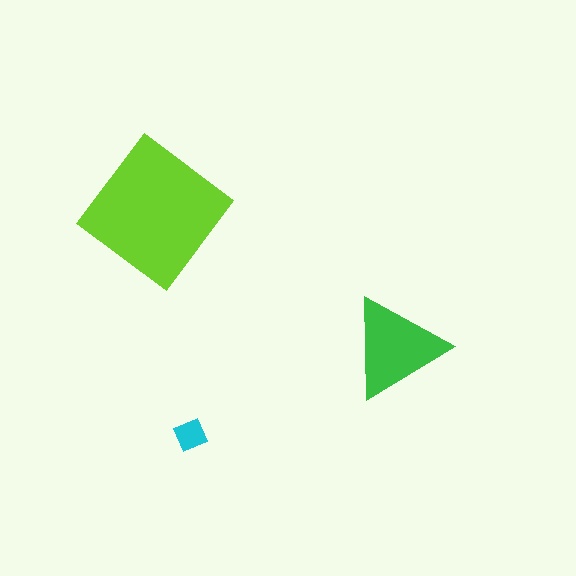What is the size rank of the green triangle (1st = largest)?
2nd.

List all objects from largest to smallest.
The lime diamond, the green triangle, the cyan diamond.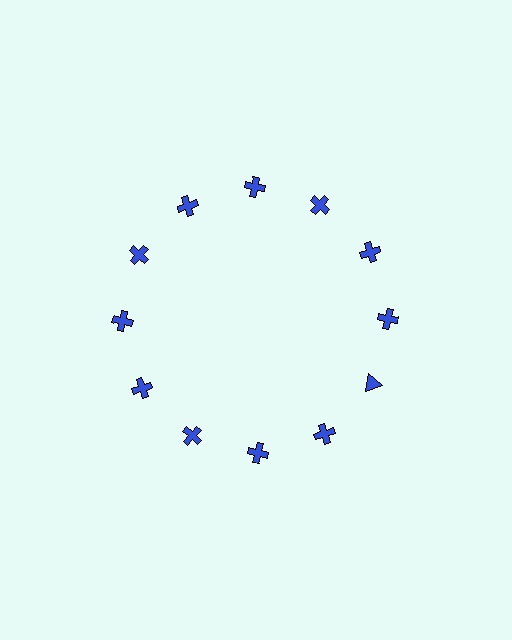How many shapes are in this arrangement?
There are 12 shapes arranged in a ring pattern.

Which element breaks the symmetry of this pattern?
The blue triangle at roughly the 4 o'clock position breaks the symmetry. All other shapes are blue crosses.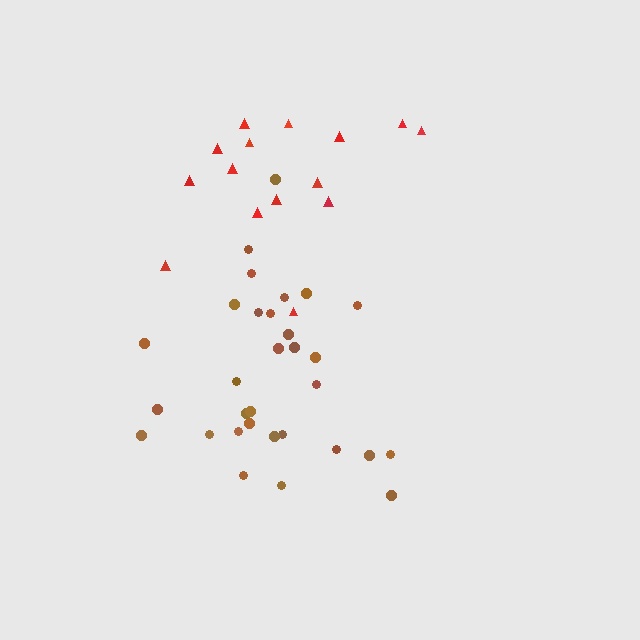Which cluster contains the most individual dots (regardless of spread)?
Brown (31).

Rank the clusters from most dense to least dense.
brown, red.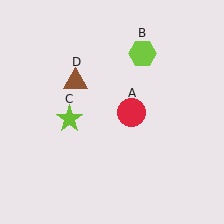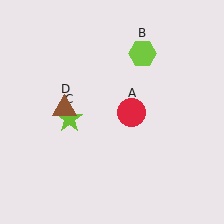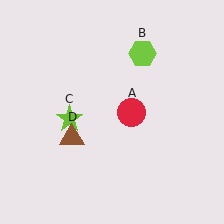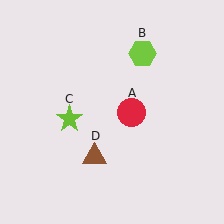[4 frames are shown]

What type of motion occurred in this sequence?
The brown triangle (object D) rotated counterclockwise around the center of the scene.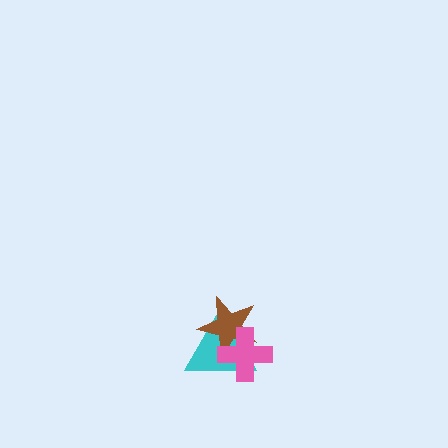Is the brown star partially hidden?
Yes, it is partially covered by another shape.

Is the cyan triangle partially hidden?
Yes, it is partially covered by another shape.